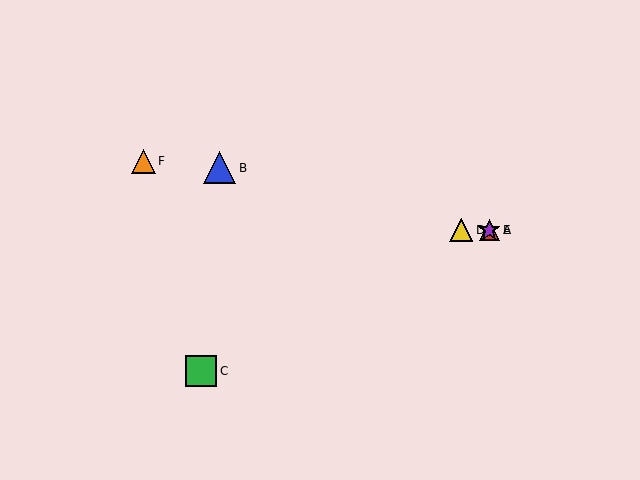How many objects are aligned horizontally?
3 objects (A, D, E) are aligned horizontally.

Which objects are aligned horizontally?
Objects A, D, E are aligned horizontally.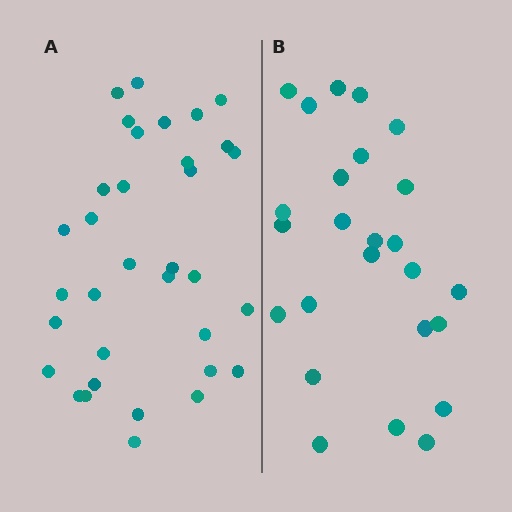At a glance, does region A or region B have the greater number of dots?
Region A (the left region) has more dots.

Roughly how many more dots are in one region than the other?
Region A has roughly 8 or so more dots than region B.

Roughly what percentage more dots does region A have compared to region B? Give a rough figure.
About 35% more.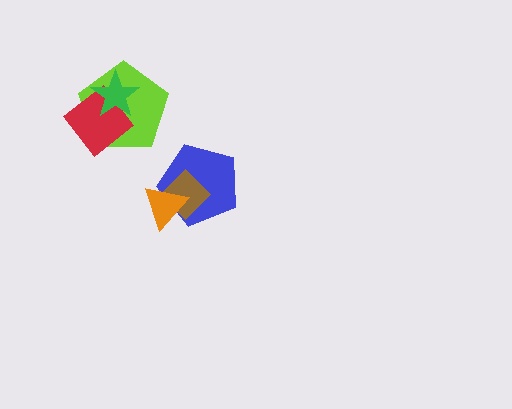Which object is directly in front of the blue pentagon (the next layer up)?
The brown diamond is directly in front of the blue pentagon.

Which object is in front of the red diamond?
The green star is in front of the red diamond.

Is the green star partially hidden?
No, no other shape covers it.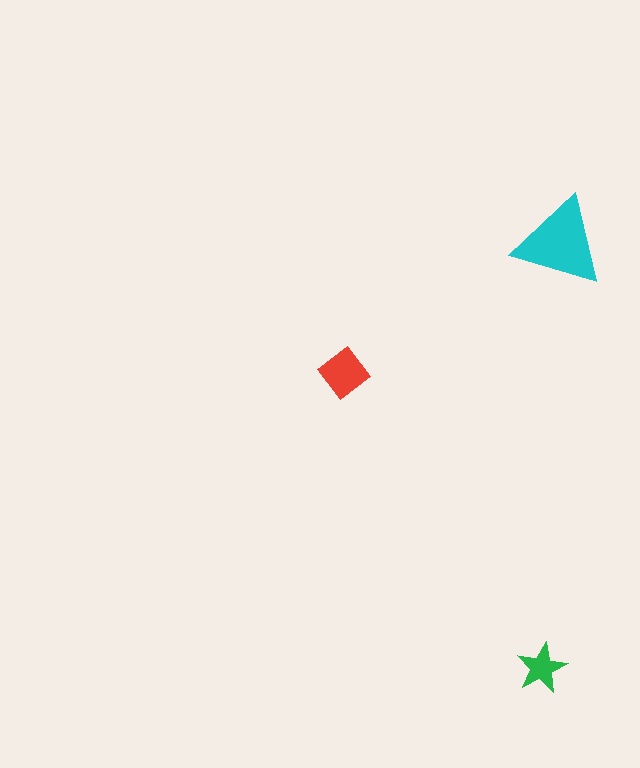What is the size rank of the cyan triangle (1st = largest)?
1st.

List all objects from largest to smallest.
The cyan triangle, the red diamond, the green star.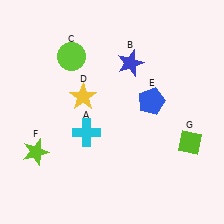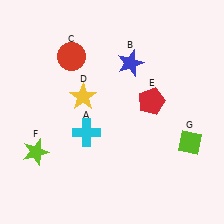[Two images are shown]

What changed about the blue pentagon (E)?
In Image 1, E is blue. In Image 2, it changed to red.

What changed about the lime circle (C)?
In Image 1, C is lime. In Image 2, it changed to red.